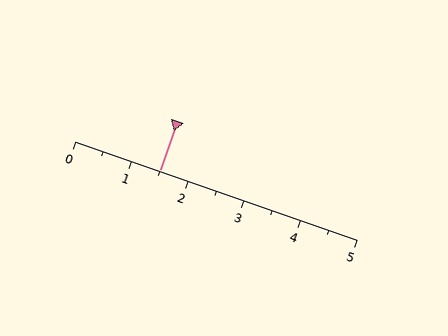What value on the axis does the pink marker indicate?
The marker indicates approximately 1.5.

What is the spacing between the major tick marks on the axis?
The major ticks are spaced 1 apart.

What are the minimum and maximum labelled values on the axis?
The axis runs from 0 to 5.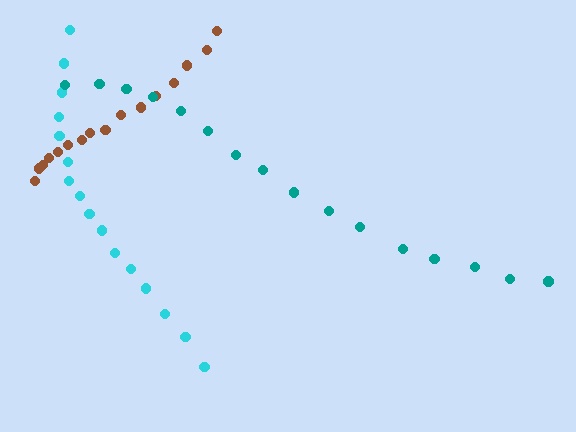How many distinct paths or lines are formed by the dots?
There are 3 distinct paths.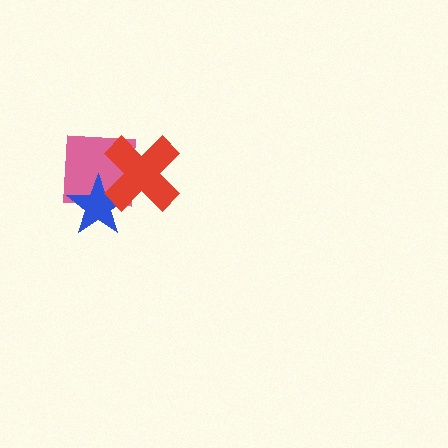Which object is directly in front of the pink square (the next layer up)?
The blue star is directly in front of the pink square.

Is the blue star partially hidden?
Yes, it is partially covered by another shape.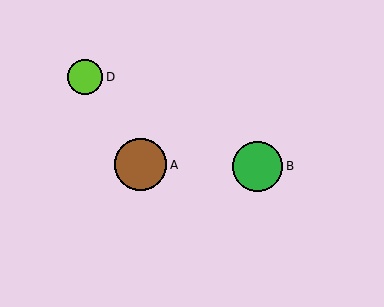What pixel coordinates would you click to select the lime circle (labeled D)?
Click at (85, 77) to select the lime circle D.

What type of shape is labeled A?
Shape A is a brown circle.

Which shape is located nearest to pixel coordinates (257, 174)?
The green circle (labeled B) at (258, 166) is nearest to that location.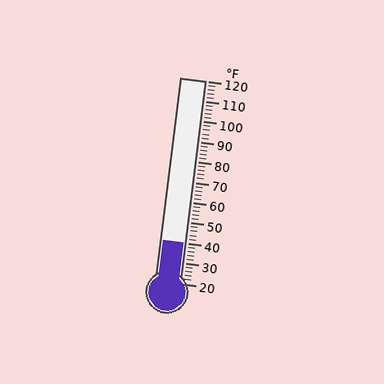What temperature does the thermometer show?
The thermometer shows approximately 40°F.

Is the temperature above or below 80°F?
The temperature is below 80°F.